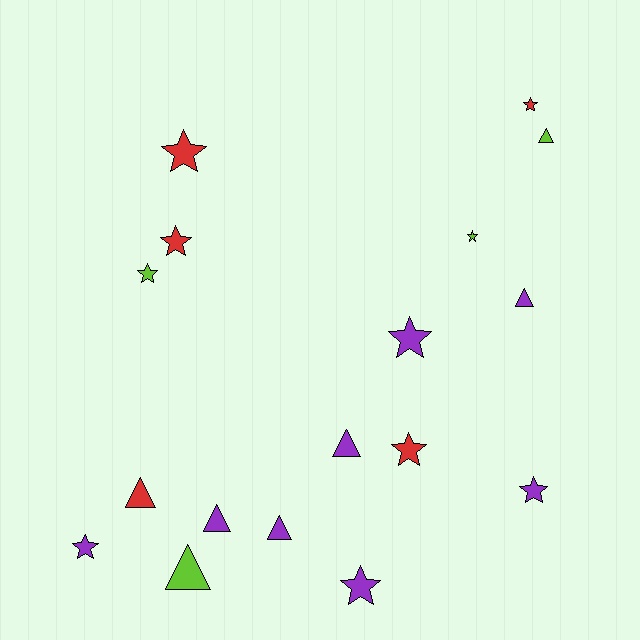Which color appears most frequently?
Purple, with 8 objects.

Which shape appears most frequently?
Star, with 10 objects.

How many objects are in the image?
There are 17 objects.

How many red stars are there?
There are 4 red stars.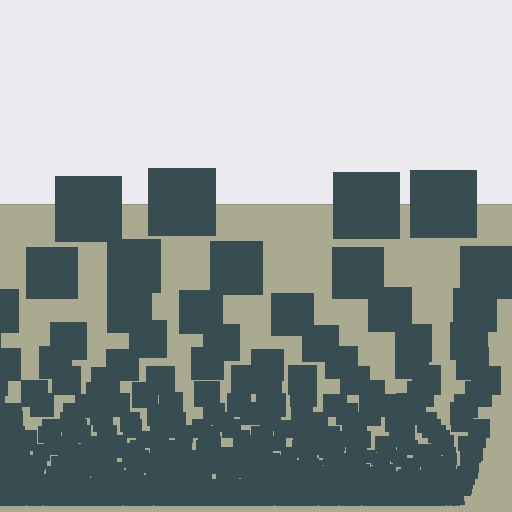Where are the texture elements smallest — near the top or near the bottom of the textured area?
Near the bottom.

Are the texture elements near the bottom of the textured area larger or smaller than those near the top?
Smaller. The gradient is inverted — elements near the bottom are smaller and denser.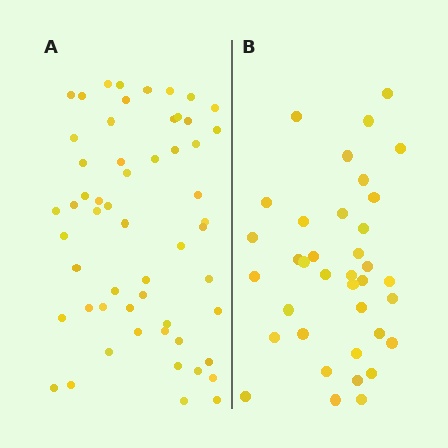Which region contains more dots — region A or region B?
Region A (the left region) has more dots.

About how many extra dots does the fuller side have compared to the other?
Region A has approximately 20 more dots than region B.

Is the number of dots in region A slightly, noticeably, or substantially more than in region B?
Region A has substantially more. The ratio is roughly 1.5 to 1.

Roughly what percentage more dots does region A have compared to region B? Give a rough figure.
About 50% more.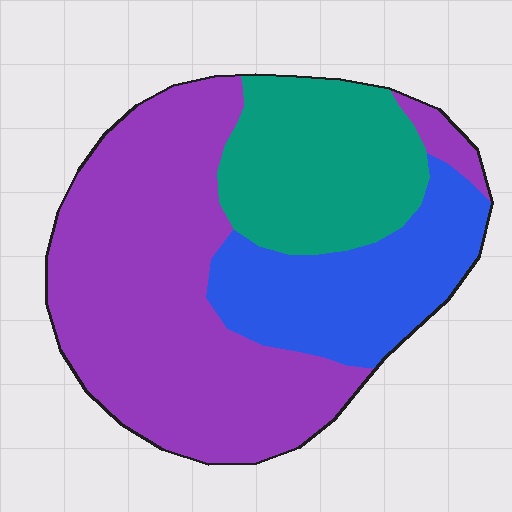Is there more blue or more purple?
Purple.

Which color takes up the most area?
Purple, at roughly 55%.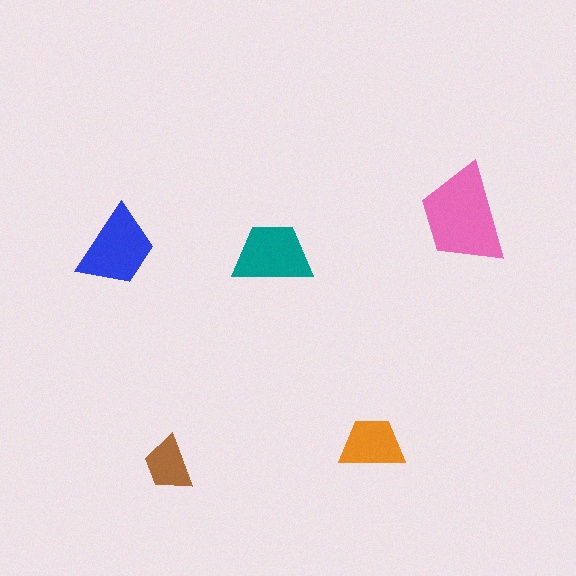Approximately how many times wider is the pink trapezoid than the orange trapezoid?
About 1.5 times wider.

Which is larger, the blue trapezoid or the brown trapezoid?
The blue one.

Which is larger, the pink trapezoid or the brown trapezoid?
The pink one.